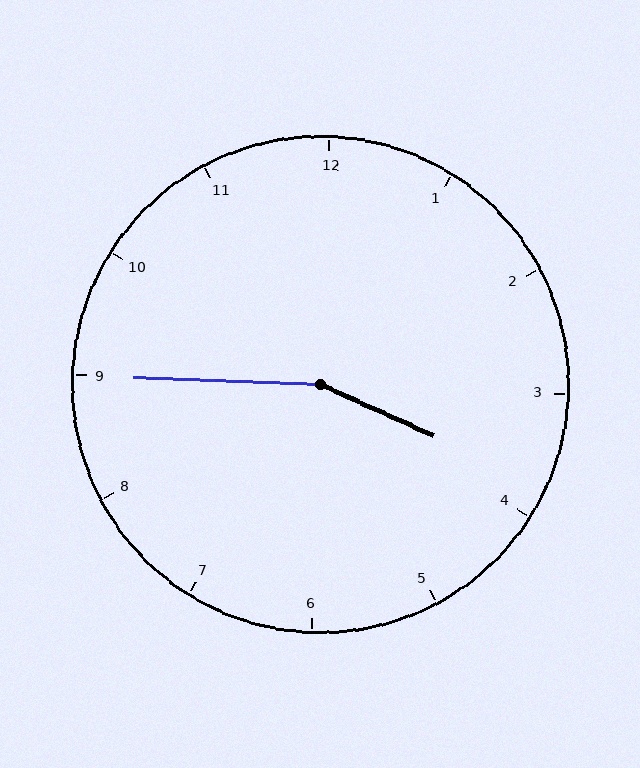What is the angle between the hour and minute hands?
Approximately 158 degrees.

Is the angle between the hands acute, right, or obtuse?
It is obtuse.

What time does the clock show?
3:45.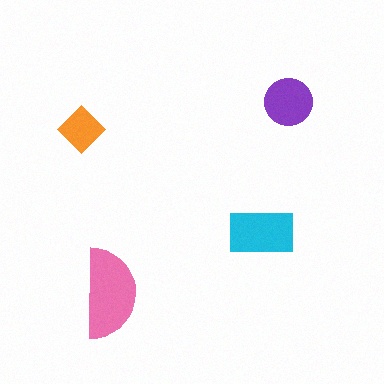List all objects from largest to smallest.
The pink semicircle, the cyan rectangle, the purple circle, the orange diamond.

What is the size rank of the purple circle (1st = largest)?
3rd.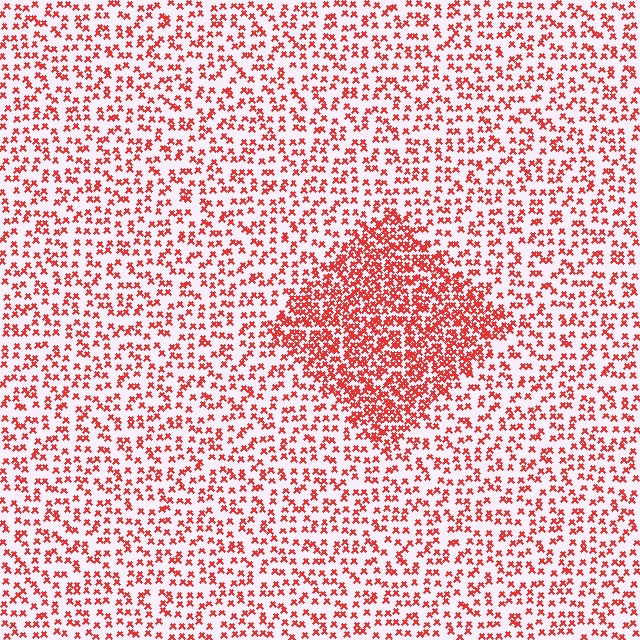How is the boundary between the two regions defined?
The boundary is defined by a change in element density (approximately 2.3x ratio). All elements are the same color, size, and shape.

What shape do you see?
I see a diamond.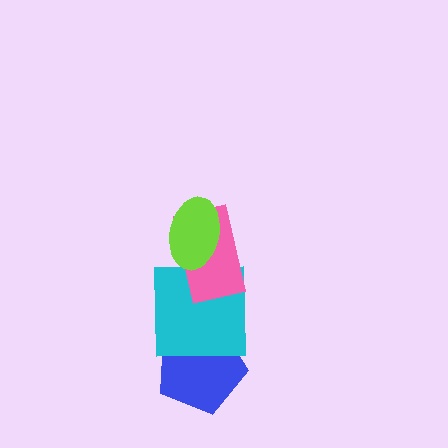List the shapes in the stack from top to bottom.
From top to bottom: the lime ellipse, the pink rectangle, the cyan square, the blue pentagon.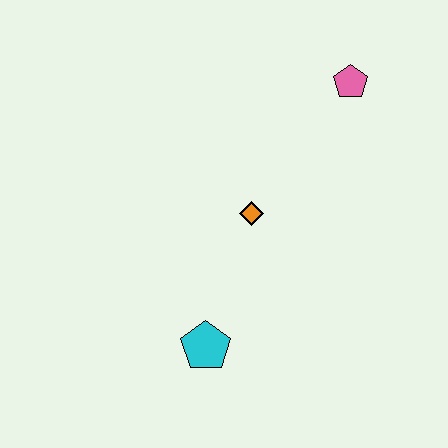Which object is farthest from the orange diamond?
The pink pentagon is farthest from the orange diamond.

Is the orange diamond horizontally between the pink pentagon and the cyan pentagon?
Yes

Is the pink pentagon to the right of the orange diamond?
Yes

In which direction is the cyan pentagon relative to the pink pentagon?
The cyan pentagon is below the pink pentagon.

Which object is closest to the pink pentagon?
The orange diamond is closest to the pink pentagon.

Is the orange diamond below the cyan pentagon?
No